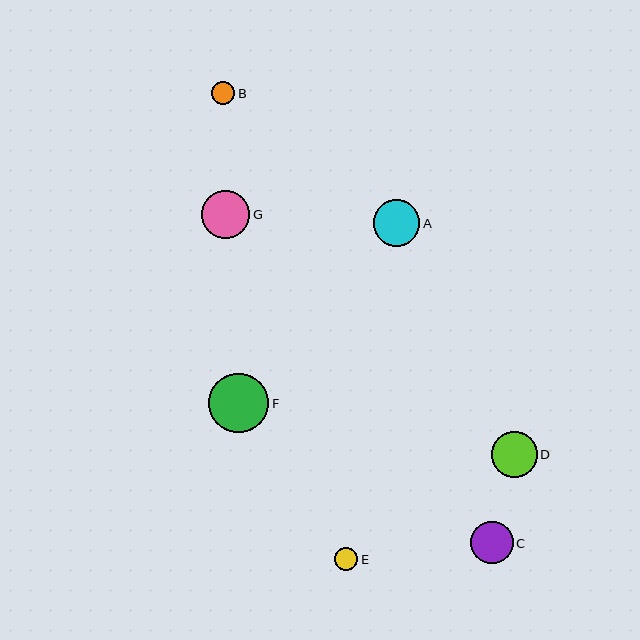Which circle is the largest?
Circle F is the largest with a size of approximately 60 pixels.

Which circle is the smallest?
Circle E is the smallest with a size of approximately 23 pixels.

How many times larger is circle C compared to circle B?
Circle C is approximately 1.8 times the size of circle B.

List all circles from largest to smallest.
From largest to smallest: F, G, A, D, C, B, E.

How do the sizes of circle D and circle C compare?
Circle D and circle C are approximately the same size.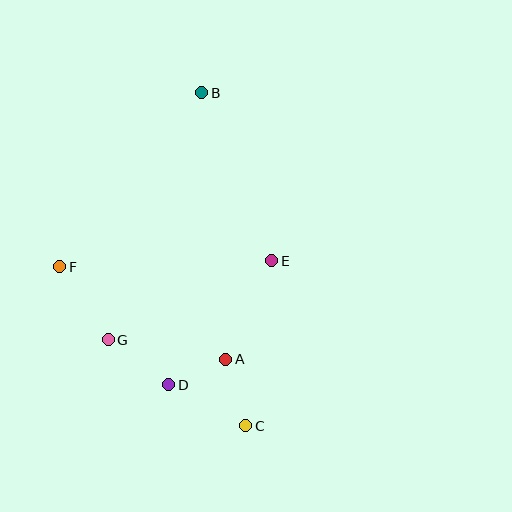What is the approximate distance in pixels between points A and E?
The distance between A and E is approximately 109 pixels.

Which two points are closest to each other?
Points A and D are closest to each other.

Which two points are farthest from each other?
Points B and C are farthest from each other.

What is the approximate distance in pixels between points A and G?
The distance between A and G is approximately 119 pixels.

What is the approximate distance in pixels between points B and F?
The distance between B and F is approximately 225 pixels.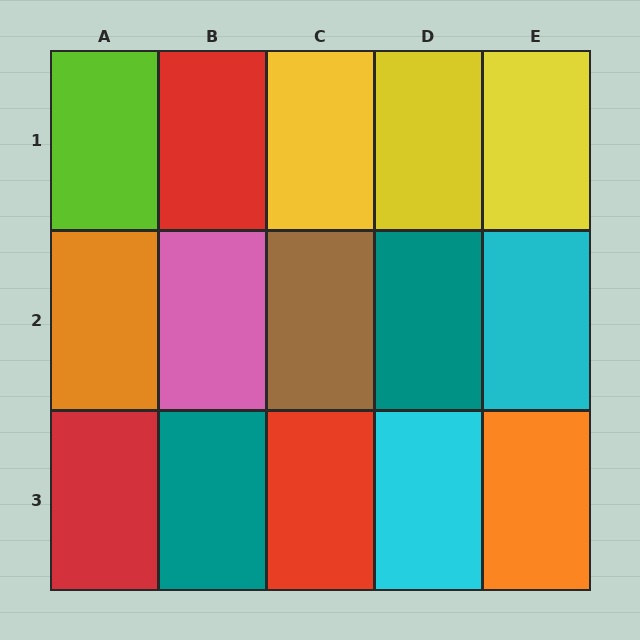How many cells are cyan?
2 cells are cyan.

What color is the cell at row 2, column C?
Brown.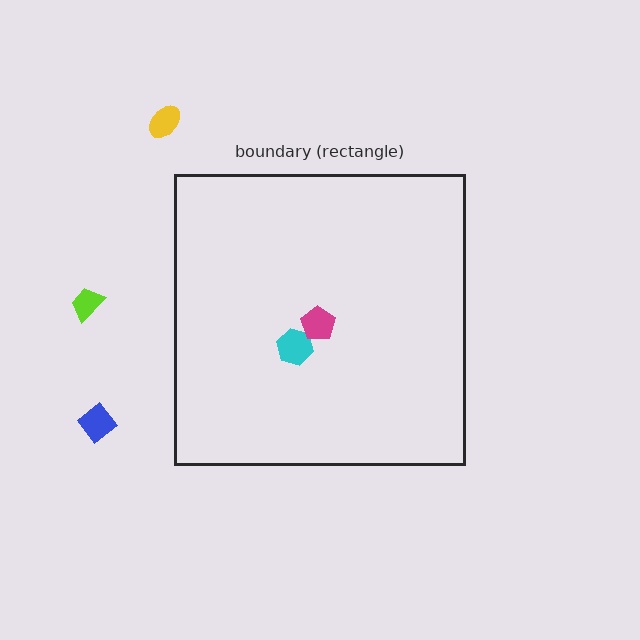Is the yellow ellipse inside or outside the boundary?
Outside.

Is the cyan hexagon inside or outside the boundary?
Inside.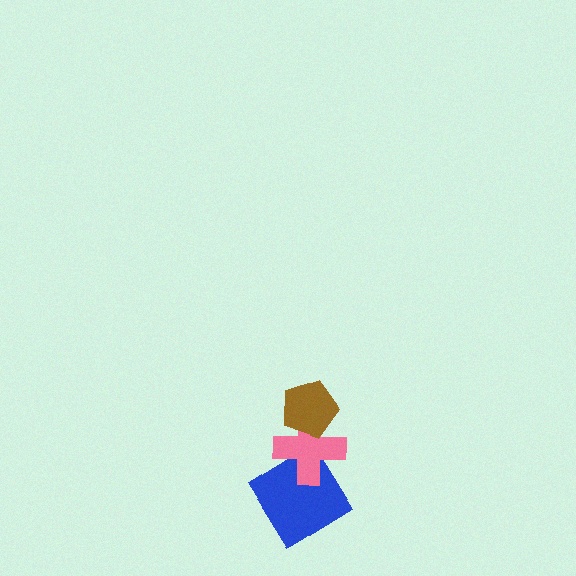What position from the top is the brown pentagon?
The brown pentagon is 1st from the top.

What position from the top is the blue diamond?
The blue diamond is 3rd from the top.